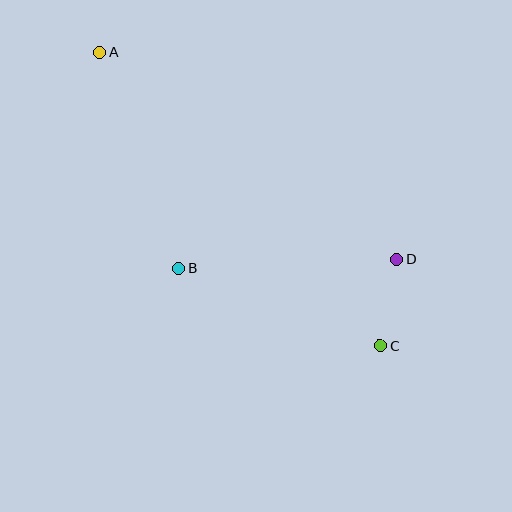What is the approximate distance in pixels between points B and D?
The distance between B and D is approximately 218 pixels.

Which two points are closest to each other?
Points C and D are closest to each other.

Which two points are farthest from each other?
Points A and C are farthest from each other.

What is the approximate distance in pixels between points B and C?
The distance between B and C is approximately 215 pixels.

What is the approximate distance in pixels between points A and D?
The distance between A and D is approximately 363 pixels.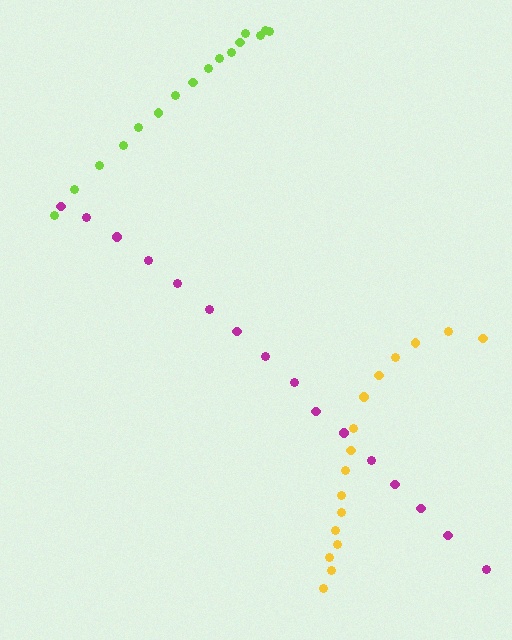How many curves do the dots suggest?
There are 3 distinct paths.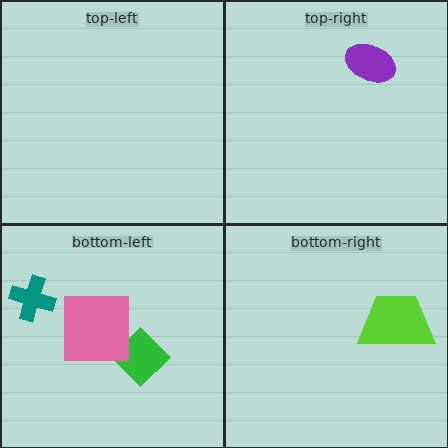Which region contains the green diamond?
The bottom-left region.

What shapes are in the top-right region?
The purple ellipse.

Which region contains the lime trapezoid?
The bottom-right region.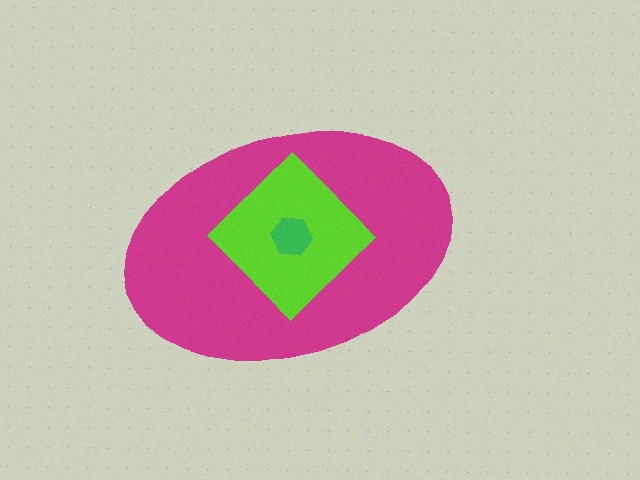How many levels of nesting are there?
3.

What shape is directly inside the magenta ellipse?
The lime diamond.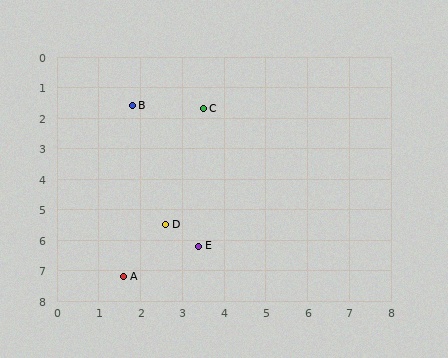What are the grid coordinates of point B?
Point B is at approximately (1.8, 1.6).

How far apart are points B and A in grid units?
Points B and A are about 5.6 grid units apart.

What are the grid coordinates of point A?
Point A is at approximately (1.6, 7.2).